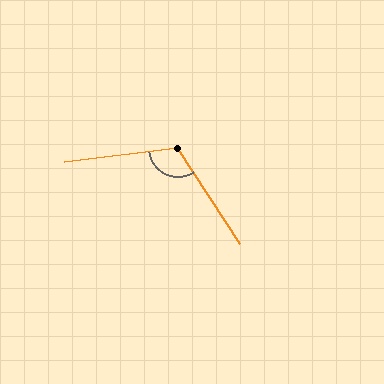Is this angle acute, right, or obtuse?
It is obtuse.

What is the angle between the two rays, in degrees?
Approximately 116 degrees.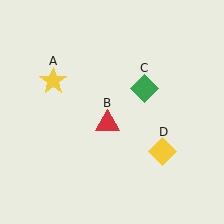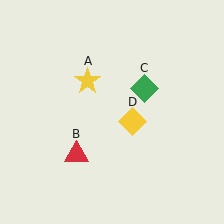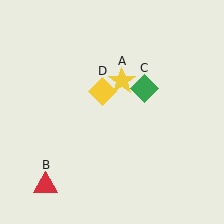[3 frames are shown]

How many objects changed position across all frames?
3 objects changed position: yellow star (object A), red triangle (object B), yellow diamond (object D).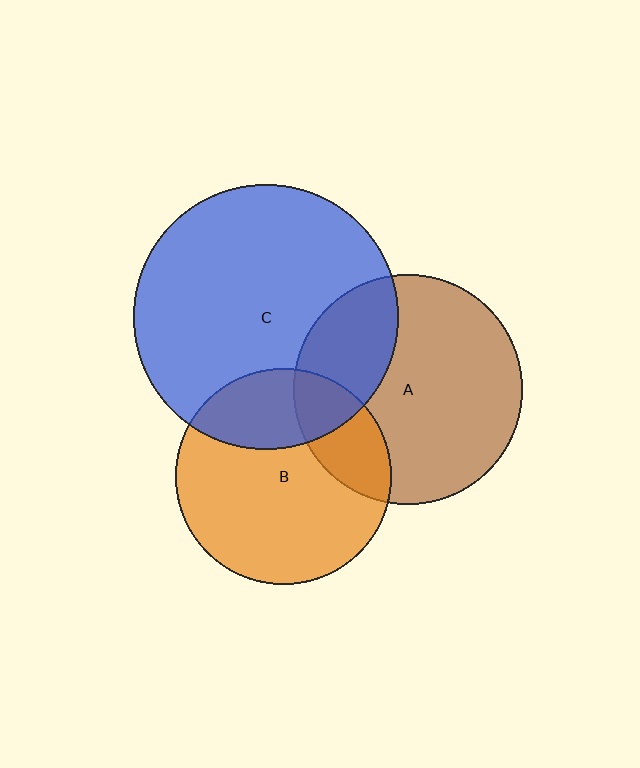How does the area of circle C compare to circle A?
Approximately 1.3 times.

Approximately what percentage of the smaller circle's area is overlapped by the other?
Approximately 20%.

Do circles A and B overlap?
Yes.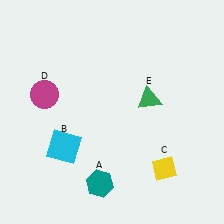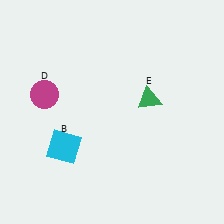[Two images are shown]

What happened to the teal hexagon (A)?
The teal hexagon (A) was removed in Image 2. It was in the bottom-left area of Image 1.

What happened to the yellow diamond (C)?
The yellow diamond (C) was removed in Image 2. It was in the bottom-right area of Image 1.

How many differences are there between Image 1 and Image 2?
There are 2 differences between the two images.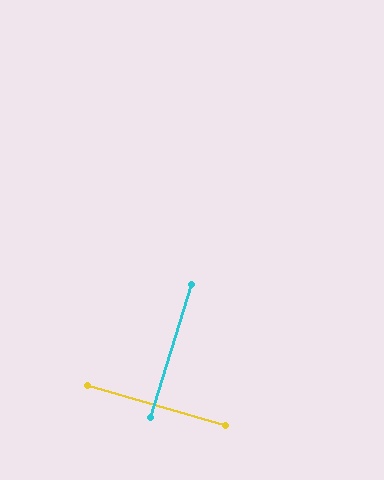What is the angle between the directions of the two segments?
Approximately 89 degrees.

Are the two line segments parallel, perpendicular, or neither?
Perpendicular — they meet at approximately 89°.